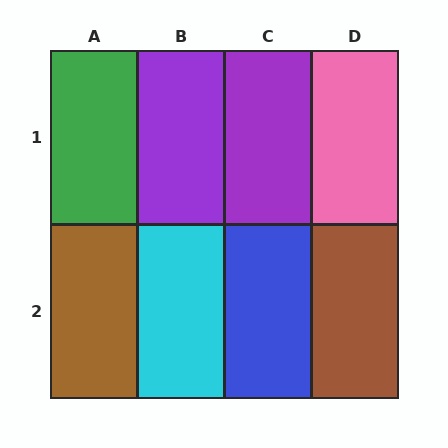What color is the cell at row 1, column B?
Purple.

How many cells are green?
1 cell is green.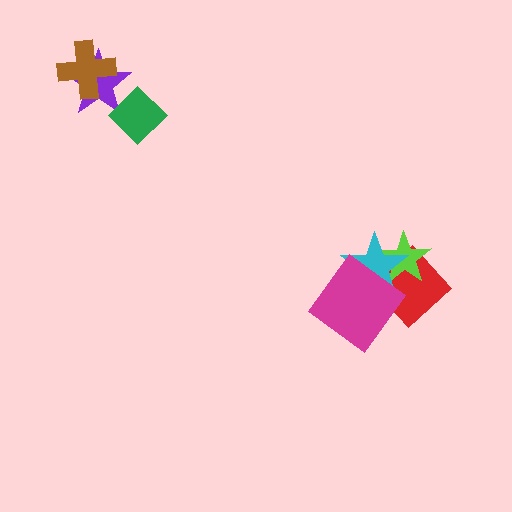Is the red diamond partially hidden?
Yes, it is partially covered by another shape.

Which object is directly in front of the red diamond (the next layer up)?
The lime star is directly in front of the red diamond.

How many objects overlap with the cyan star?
3 objects overlap with the cyan star.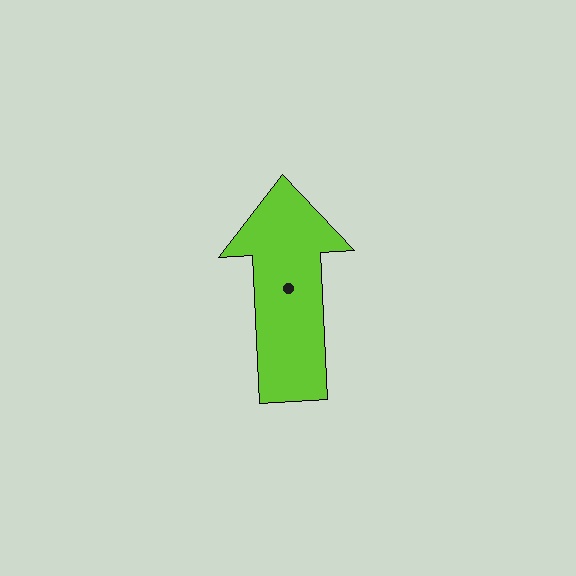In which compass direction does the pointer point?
North.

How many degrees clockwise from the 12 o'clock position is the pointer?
Approximately 357 degrees.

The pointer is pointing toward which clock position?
Roughly 12 o'clock.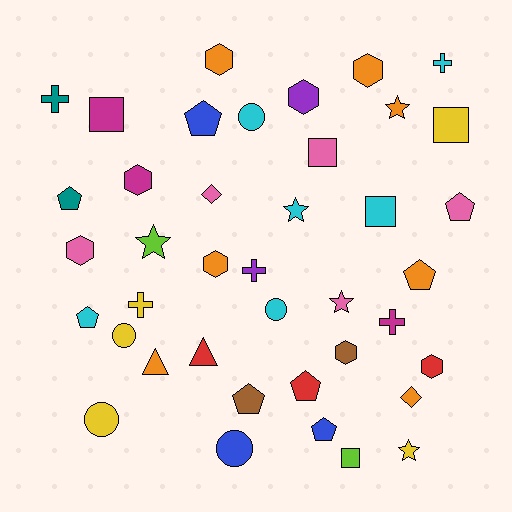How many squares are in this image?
There are 5 squares.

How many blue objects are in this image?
There are 3 blue objects.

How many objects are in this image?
There are 40 objects.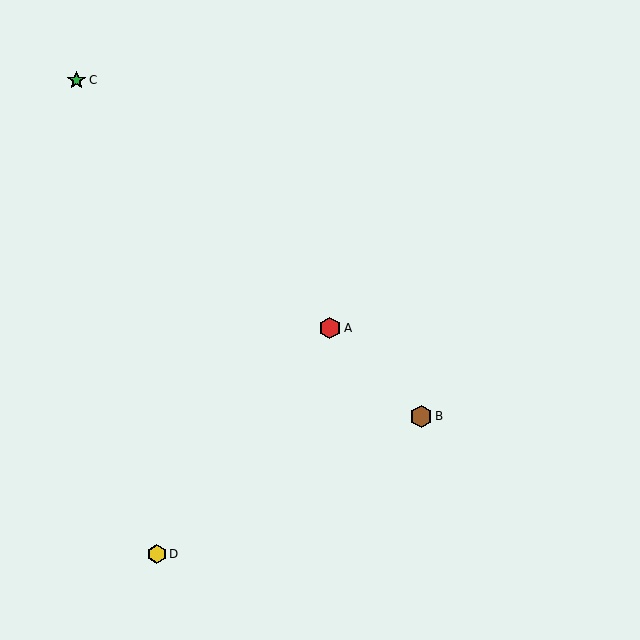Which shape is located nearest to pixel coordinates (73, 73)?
The green star (labeled C) at (76, 80) is nearest to that location.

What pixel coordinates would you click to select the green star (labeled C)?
Click at (76, 80) to select the green star C.